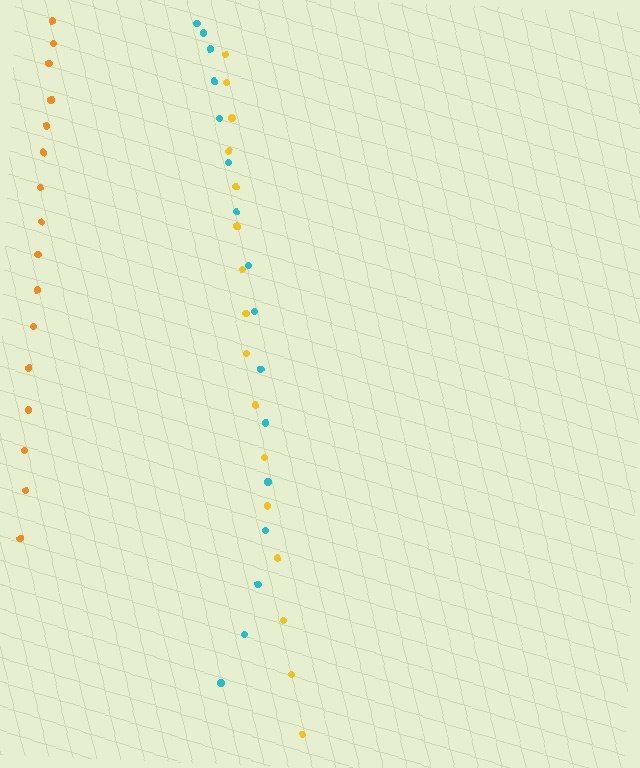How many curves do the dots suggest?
There are 3 distinct paths.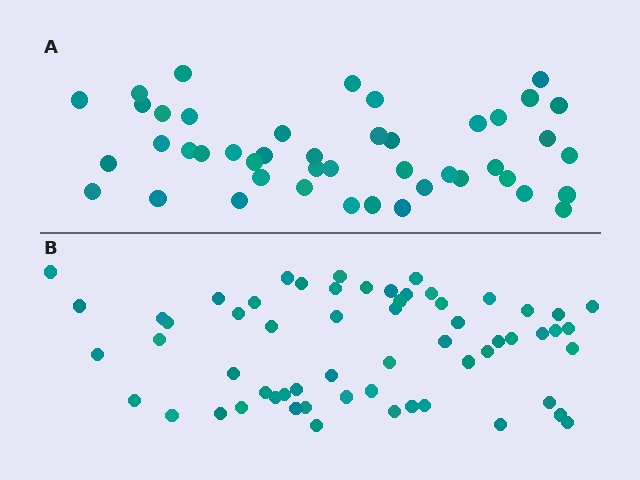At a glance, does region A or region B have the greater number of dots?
Region B (the bottom region) has more dots.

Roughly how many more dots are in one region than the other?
Region B has approximately 15 more dots than region A.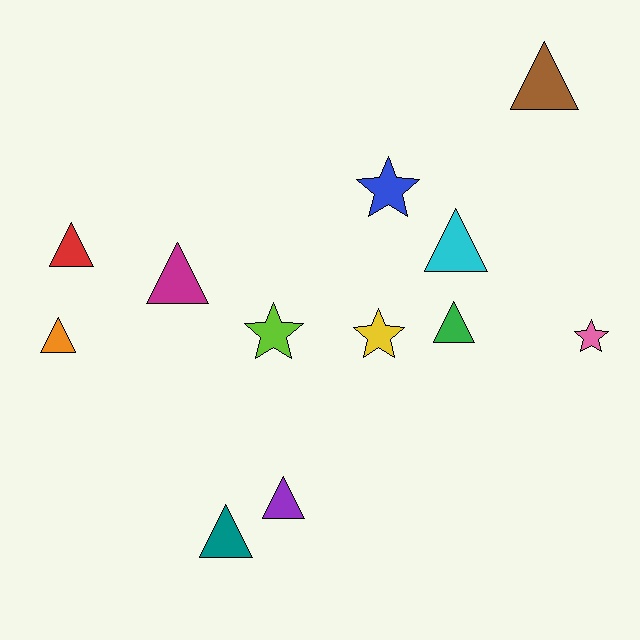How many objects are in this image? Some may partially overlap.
There are 12 objects.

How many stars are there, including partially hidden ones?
There are 4 stars.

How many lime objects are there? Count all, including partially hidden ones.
There is 1 lime object.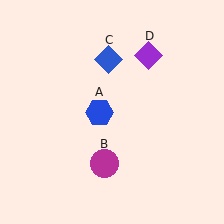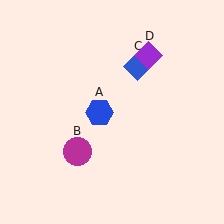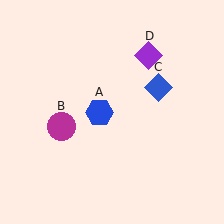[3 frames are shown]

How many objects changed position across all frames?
2 objects changed position: magenta circle (object B), blue diamond (object C).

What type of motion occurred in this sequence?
The magenta circle (object B), blue diamond (object C) rotated clockwise around the center of the scene.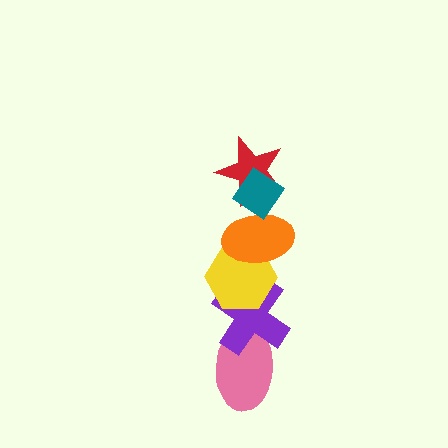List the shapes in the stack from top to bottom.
From top to bottom: the teal diamond, the red star, the orange ellipse, the yellow hexagon, the purple cross, the pink ellipse.